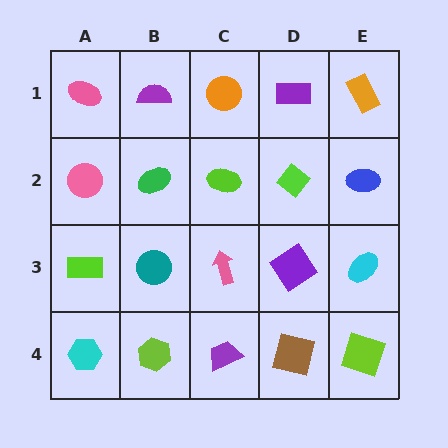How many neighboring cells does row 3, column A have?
3.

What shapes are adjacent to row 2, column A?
A pink ellipse (row 1, column A), a lime rectangle (row 3, column A), a green ellipse (row 2, column B).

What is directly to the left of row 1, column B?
A pink ellipse.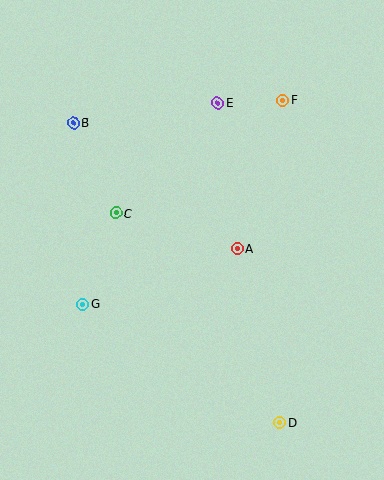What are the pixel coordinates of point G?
Point G is at (82, 304).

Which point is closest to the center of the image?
Point A at (237, 249) is closest to the center.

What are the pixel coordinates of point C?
Point C is at (116, 213).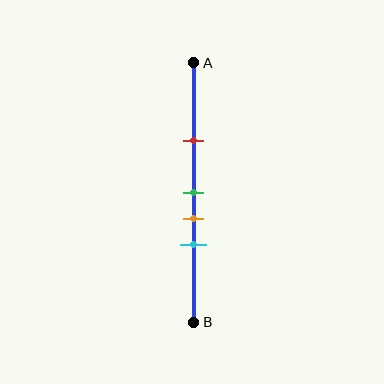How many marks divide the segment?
There are 4 marks dividing the segment.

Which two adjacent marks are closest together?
The green and orange marks are the closest adjacent pair.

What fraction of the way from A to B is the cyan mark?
The cyan mark is approximately 70% (0.7) of the way from A to B.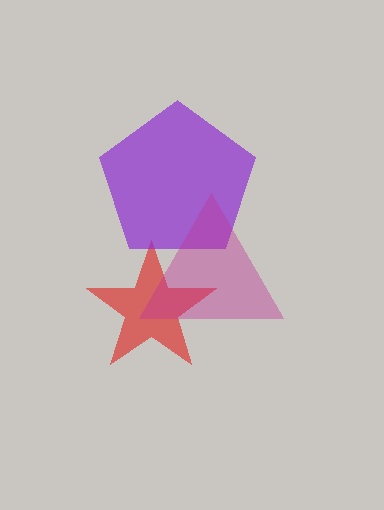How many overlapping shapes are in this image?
There are 3 overlapping shapes in the image.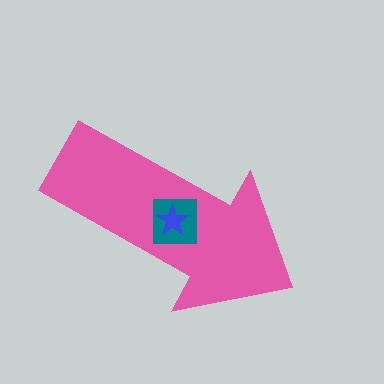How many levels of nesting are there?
3.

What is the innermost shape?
The blue star.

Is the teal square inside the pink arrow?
Yes.